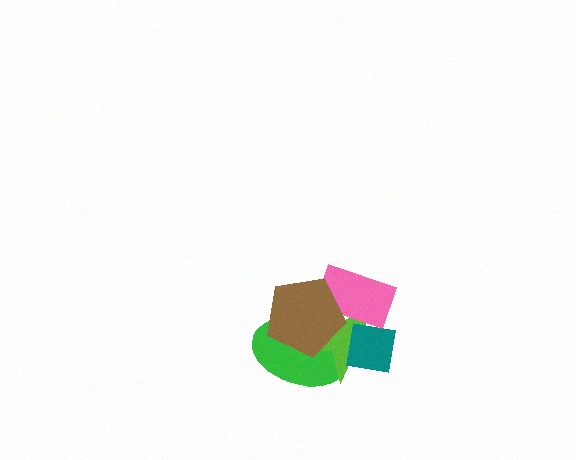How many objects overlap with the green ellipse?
3 objects overlap with the green ellipse.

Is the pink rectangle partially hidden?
Yes, it is partially covered by another shape.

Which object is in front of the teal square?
The pink rectangle is in front of the teal square.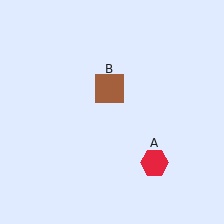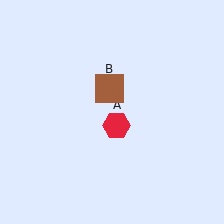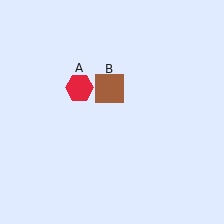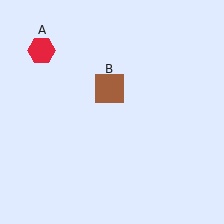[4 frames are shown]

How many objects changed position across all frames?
1 object changed position: red hexagon (object A).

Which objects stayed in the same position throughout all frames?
Brown square (object B) remained stationary.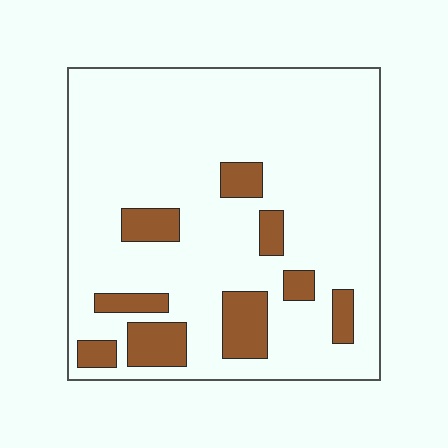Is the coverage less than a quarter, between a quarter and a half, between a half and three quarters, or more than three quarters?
Less than a quarter.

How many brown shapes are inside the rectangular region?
9.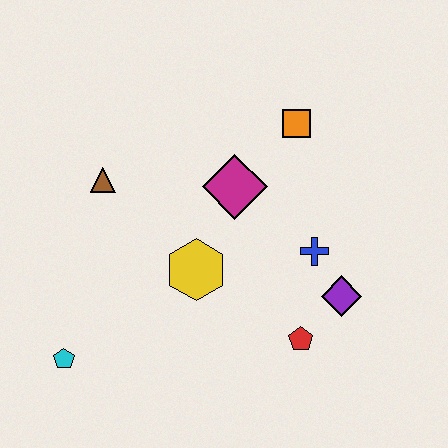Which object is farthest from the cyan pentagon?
The orange square is farthest from the cyan pentagon.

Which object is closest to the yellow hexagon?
The magenta diamond is closest to the yellow hexagon.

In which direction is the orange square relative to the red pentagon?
The orange square is above the red pentagon.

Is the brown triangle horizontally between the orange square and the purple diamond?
No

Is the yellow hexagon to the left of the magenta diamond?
Yes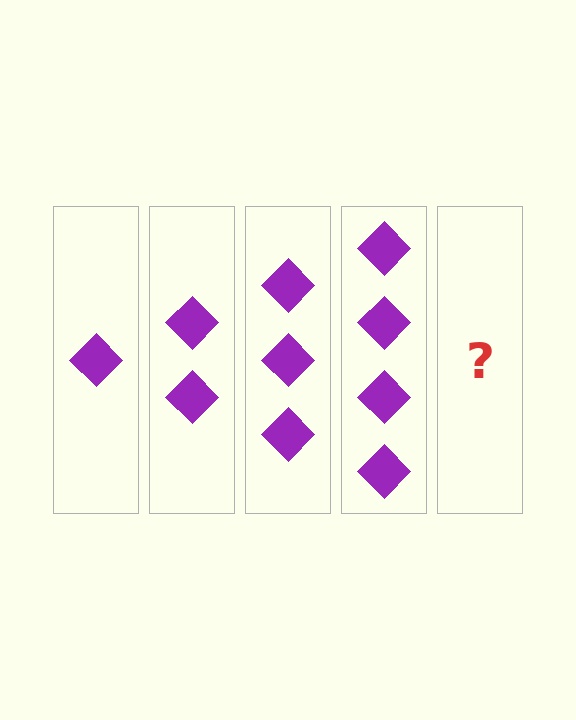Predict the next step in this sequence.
The next step is 5 diamonds.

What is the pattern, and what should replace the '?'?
The pattern is that each step adds one more diamond. The '?' should be 5 diamonds.